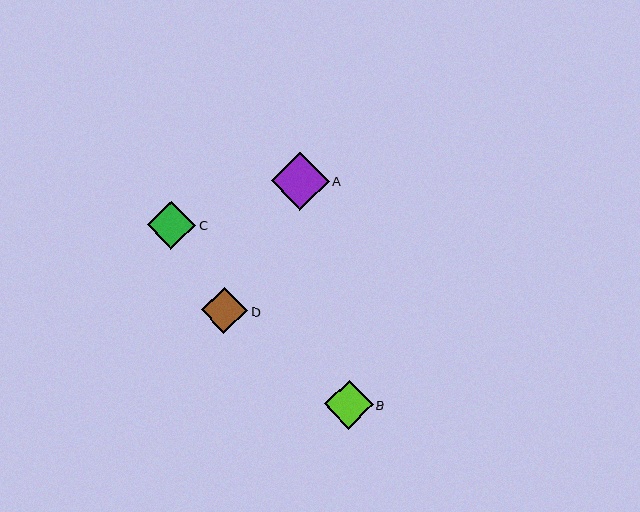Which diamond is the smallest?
Diamond D is the smallest with a size of approximately 46 pixels.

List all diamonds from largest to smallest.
From largest to smallest: A, B, C, D.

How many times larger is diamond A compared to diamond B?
Diamond A is approximately 1.2 times the size of diamond B.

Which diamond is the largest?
Diamond A is the largest with a size of approximately 57 pixels.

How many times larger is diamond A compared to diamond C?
Diamond A is approximately 1.2 times the size of diamond C.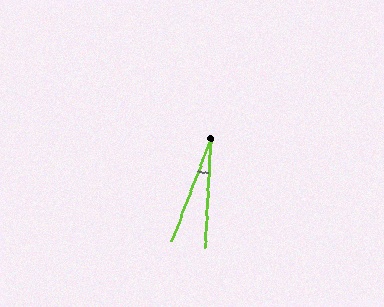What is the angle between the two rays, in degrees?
Approximately 18 degrees.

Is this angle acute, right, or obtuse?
It is acute.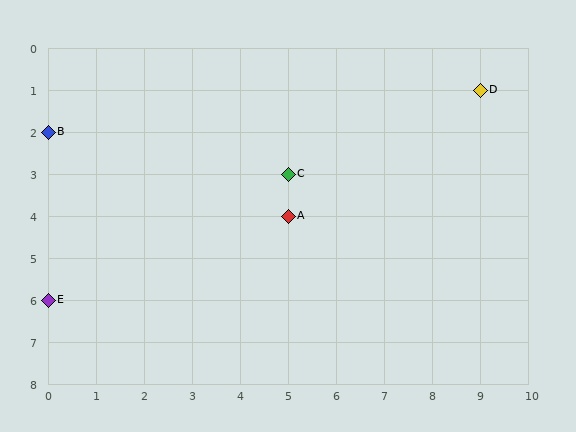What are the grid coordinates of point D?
Point D is at grid coordinates (9, 1).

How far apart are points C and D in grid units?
Points C and D are 4 columns and 2 rows apart (about 4.5 grid units diagonally).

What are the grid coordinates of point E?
Point E is at grid coordinates (0, 6).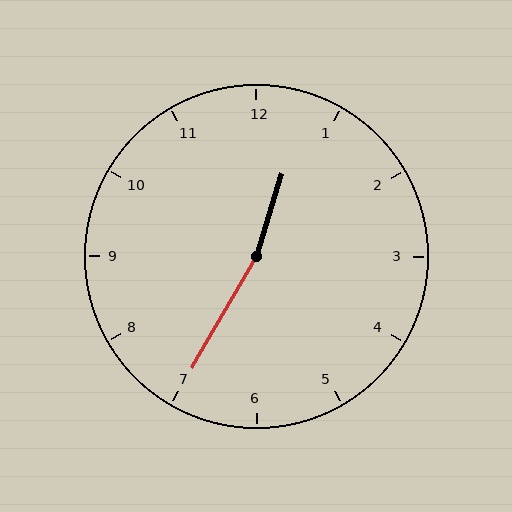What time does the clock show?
12:35.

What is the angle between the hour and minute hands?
Approximately 168 degrees.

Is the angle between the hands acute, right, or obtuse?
It is obtuse.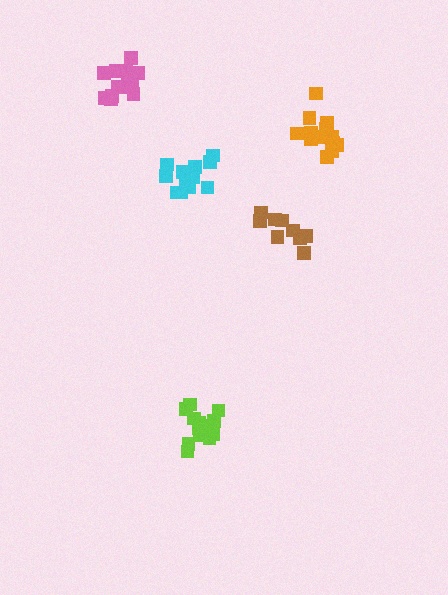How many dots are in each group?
Group 1: 14 dots, Group 2: 9 dots, Group 3: 13 dots, Group 4: 14 dots, Group 5: 14 dots (64 total).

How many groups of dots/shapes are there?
There are 5 groups.